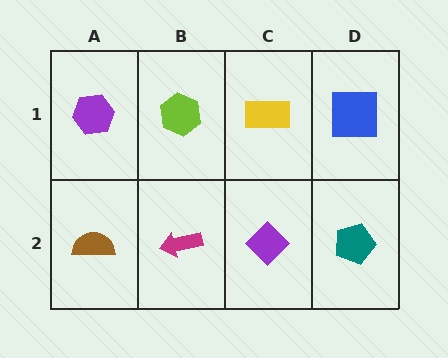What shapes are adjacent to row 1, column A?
A brown semicircle (row 2, column A), a lime hexagon (row 1, column B).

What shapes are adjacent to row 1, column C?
A purple diamond (row 2, column C), a lime hexagon (row 1, column B), a blue square (row 1, column D).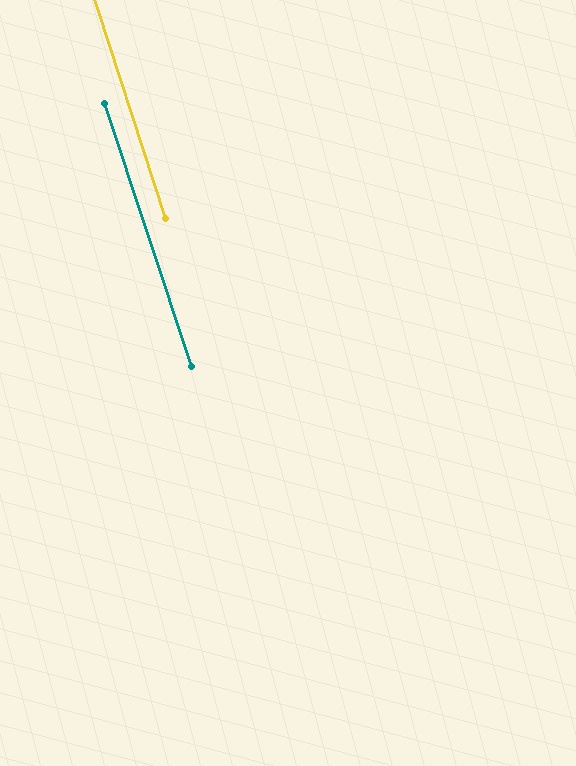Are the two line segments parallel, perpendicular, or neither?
Parallel — their directions differ by only 0.4°.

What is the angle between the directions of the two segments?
Approximately 0 degrees.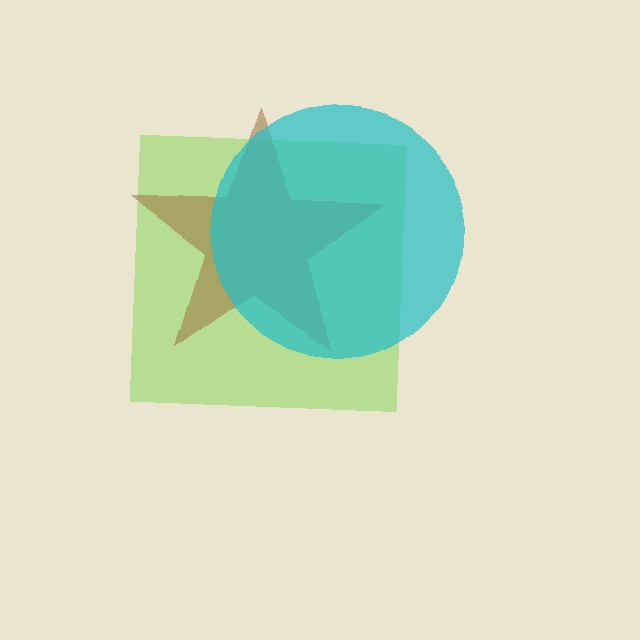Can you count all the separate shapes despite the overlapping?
Yes, there are 3 separate shapes.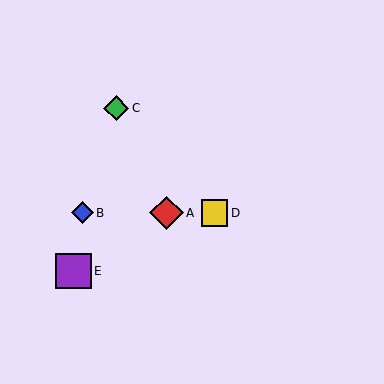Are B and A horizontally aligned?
Yes, both are at y≈213.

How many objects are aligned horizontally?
3 objects (A, B, D) are aligned horizontally.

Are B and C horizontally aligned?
No, B is at y≈213 and C is at y≈108.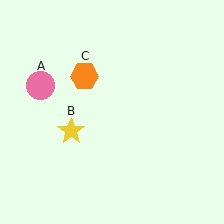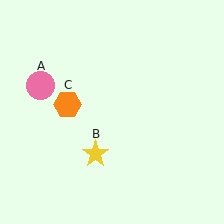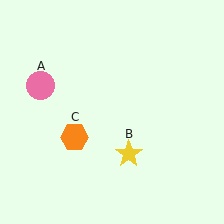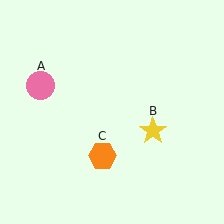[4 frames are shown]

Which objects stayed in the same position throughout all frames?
Pink circle (object A) remained stationary.